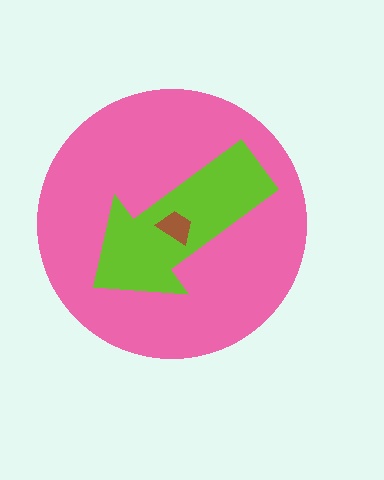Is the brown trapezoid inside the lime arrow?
Yes.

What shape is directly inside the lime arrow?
The brown trapezoid.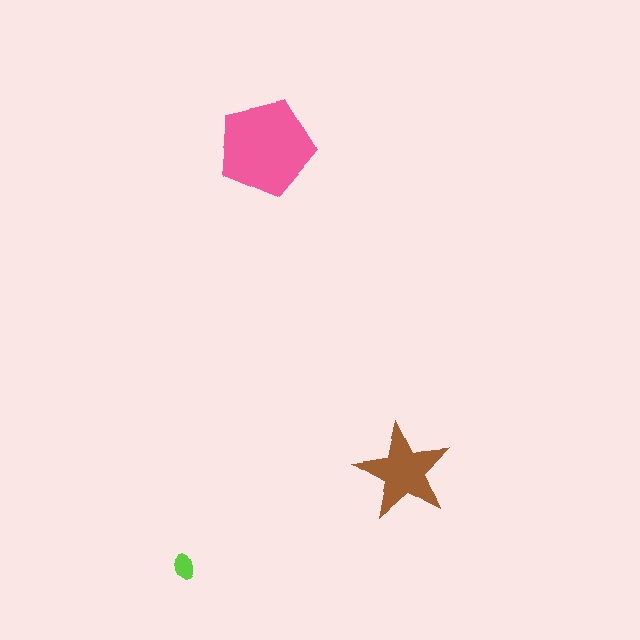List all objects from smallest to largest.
The lime ellipse, the brown star, the pink pentagon.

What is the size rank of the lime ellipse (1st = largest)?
3rd.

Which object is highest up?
The pink pentagon is topmost.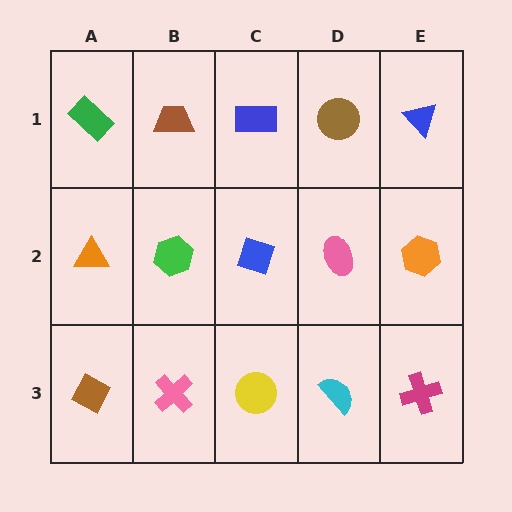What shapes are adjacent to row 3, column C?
A blue diamond (row 2, column C), a pink cross (row 3, column B), a cyan semicircle (row 3, column D).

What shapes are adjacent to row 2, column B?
A brown trapezoid (row 1, column B), a pink cross (row 3, column B), an orange triangle (row 2, column A), a blue diamond (row 2, column C).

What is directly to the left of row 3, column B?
A brown diamond.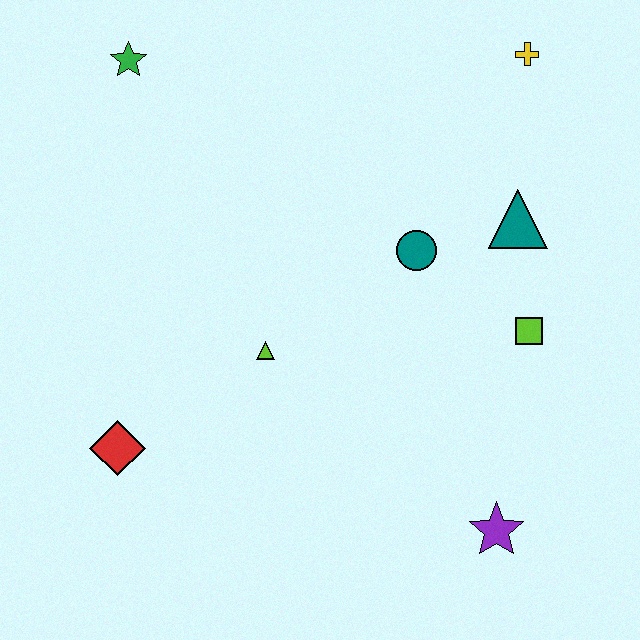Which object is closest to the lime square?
The teal triangle is closest to the lime square.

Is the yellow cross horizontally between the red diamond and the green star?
No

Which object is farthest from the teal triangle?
The red diamond is farthest from the teal triangle.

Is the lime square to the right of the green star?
Yes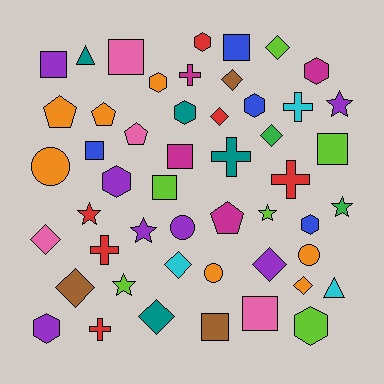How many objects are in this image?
There are 50 objects.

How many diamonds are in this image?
There are 10 diamonds.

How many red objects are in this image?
There are 6 red objects.